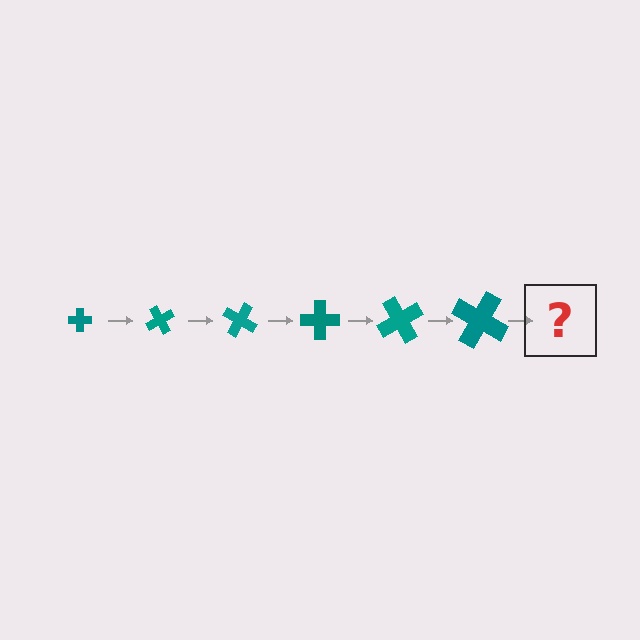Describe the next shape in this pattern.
It should be a cross, larger than the previous one and rotated 360 degrees from the start.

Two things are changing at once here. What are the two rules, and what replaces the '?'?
The two rules are that the cross grows larger each step and it rotates 60 degrees each step. The '?' should be a cross, larger than the previous one and rotated 360 degrees from the start.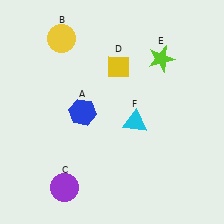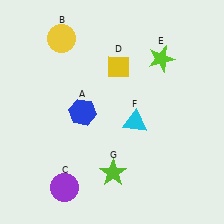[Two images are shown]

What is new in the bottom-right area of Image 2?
A lime star (G) was added in the bottom-right area of Image 2.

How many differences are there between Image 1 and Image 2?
There is 1 difference between the two images.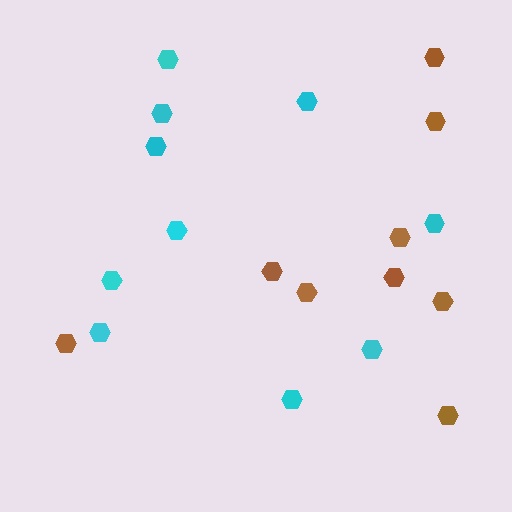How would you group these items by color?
There are 2 groups: one group of brown hexagons (9) and one group of cyan hexagons (10).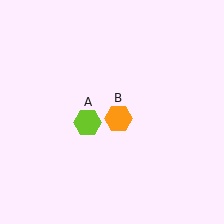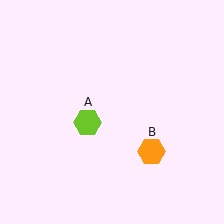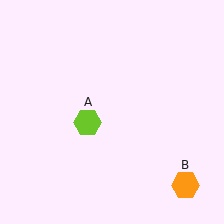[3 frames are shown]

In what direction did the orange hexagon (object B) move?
The orange hexagon (object B) moved down and to the right.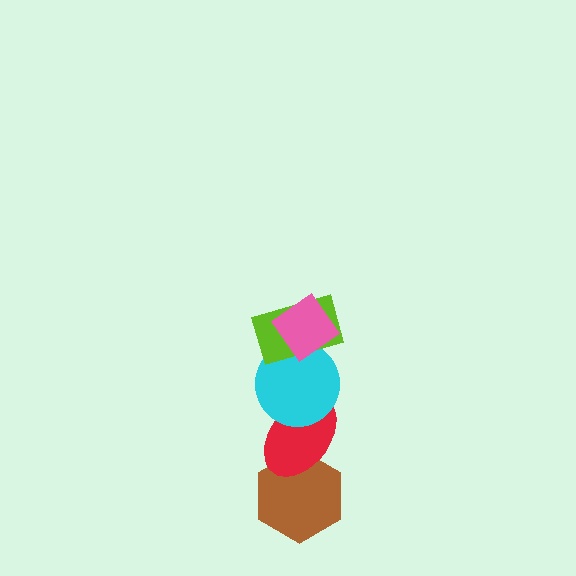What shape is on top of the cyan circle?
The lime rectangle is on top of the cyan circle.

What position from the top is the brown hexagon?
The brown hexagon is 5th from the top.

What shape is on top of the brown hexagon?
The red ellipse is on top of the brown hexagon.